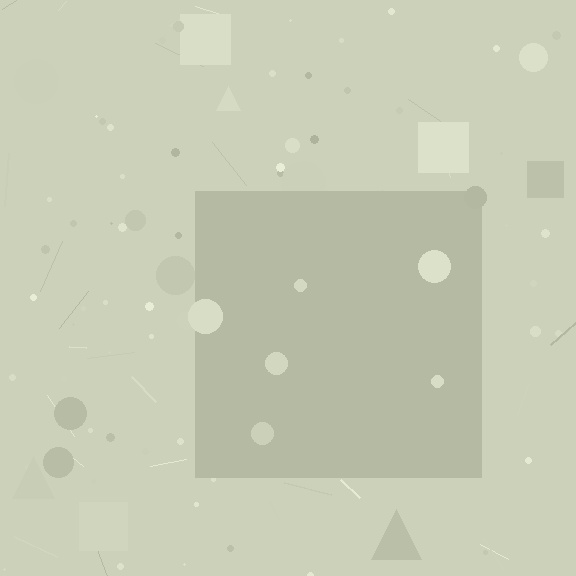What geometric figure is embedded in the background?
A square is embedded in the background.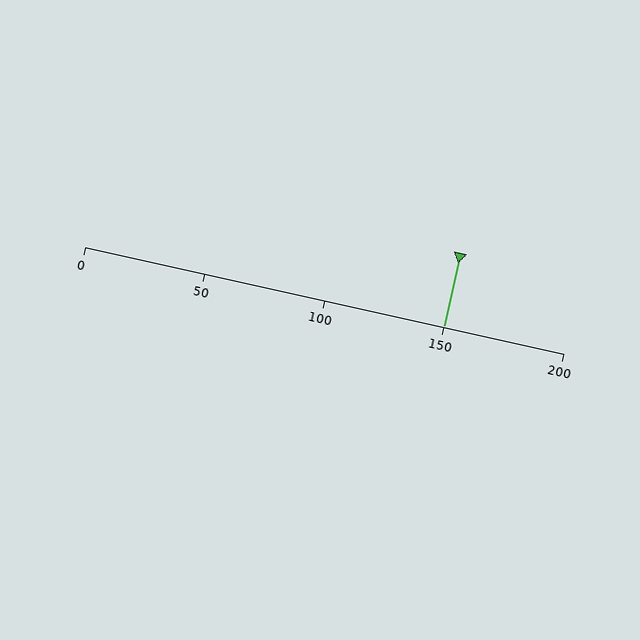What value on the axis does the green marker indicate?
The marker indicates approximately 150.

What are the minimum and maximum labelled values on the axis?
The axis runs from 0 to 200.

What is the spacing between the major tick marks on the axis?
The major ticks are spaced 50 apart.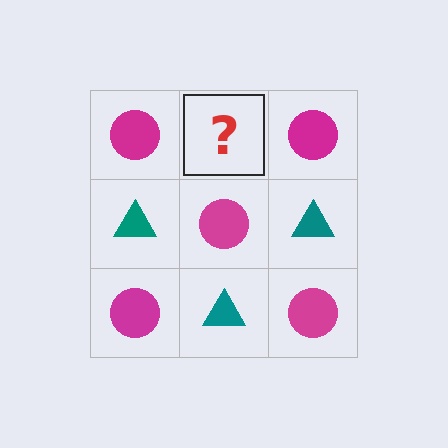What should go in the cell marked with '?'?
The missing cell should contain a teal triangle.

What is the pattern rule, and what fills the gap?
The rule is that it alternates magenta circle and teal triangle in a checkerboard pattern. The gap should be filled with a teal triangle.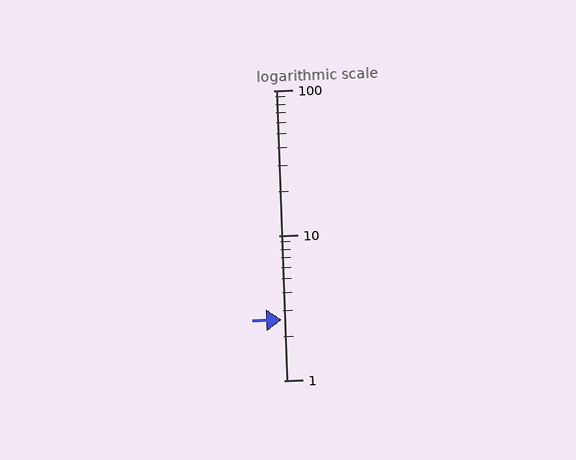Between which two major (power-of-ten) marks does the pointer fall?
The pointer is between 1 and 10.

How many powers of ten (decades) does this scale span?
The scale spans 2 decades, from 1 to 100.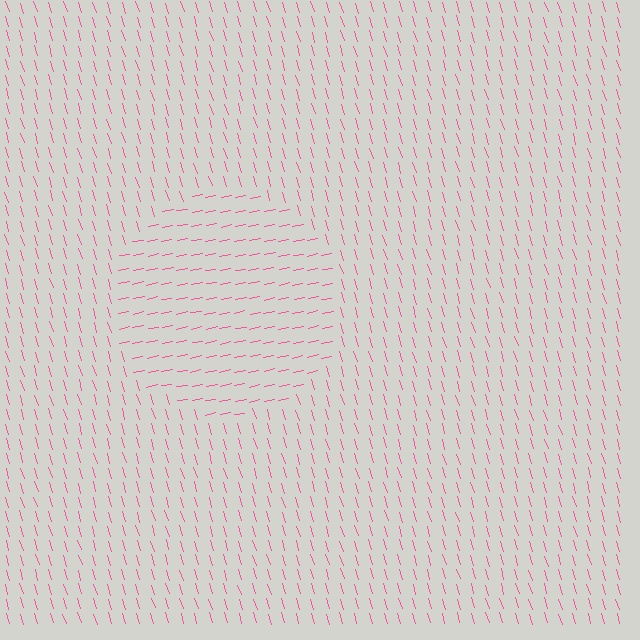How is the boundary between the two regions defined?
The boundary is defined purely by a change in line orientation (approximately 85 degrees difference). All lines are the same color and thickness.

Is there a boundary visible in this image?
Yes, there is a texture boundary formed by a change in line orientation.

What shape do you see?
I see a circle.